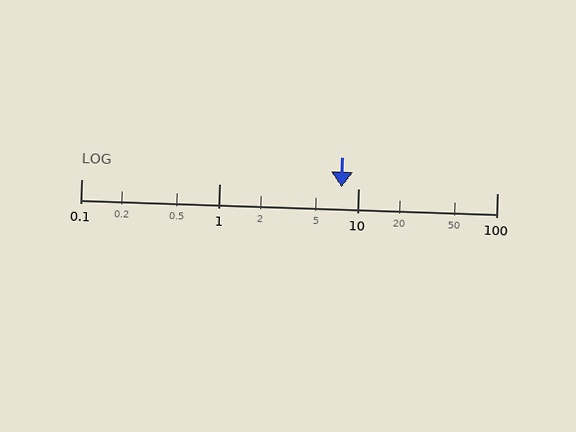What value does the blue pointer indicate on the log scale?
The pointer indicates approximately 7.6.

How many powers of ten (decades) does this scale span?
The scale spans 3 decades, from 0.1 to 100.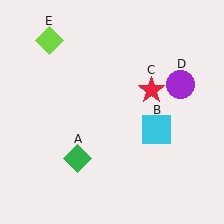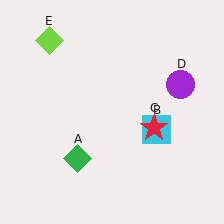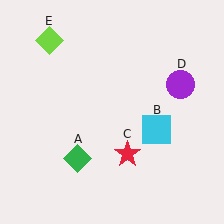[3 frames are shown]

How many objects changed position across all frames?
1 object changed position: red star (object C).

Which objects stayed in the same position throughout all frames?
Green diamond (object A) and cyan square (object B) and purple circle (object D) and lime diamond (object E) remained stationary.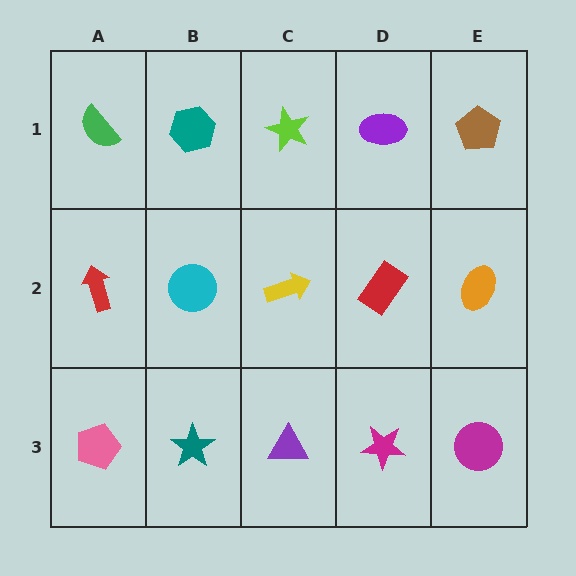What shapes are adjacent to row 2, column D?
A purple ellipse (row 1, column D), a magenta star (row 3, column D), a yellow arrow (row 2, column C), an orange ellipse (row 2, column E).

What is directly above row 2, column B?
A teal hexagon.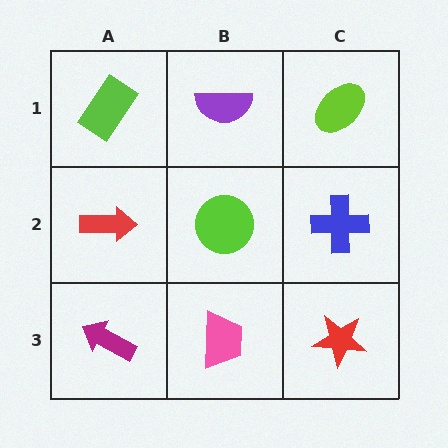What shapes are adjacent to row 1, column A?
A red arrow (row 2, column A), a purple semicircle (row 1, column B).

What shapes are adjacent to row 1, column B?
A lime circle (row 2, column B), a lime rectangle (row 1, column A), a lime ellipse (row 1, column C).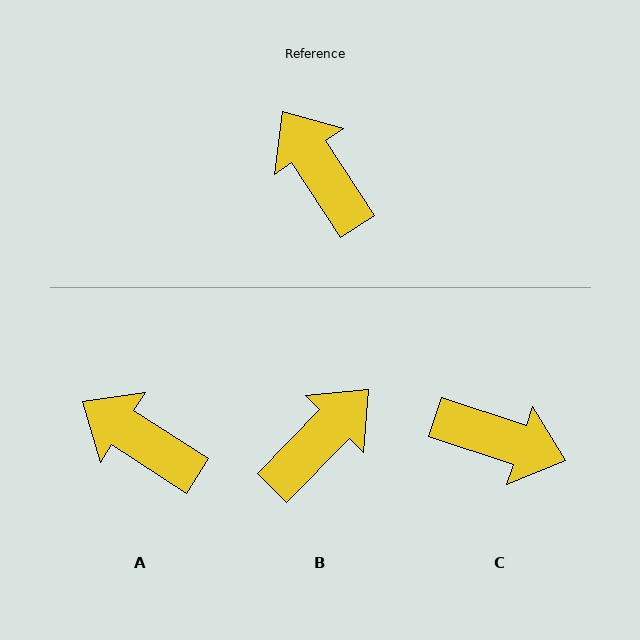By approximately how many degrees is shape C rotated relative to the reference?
Approximately 142 degrees clockwise.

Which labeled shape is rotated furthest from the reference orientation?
C, about 142 degrees away.